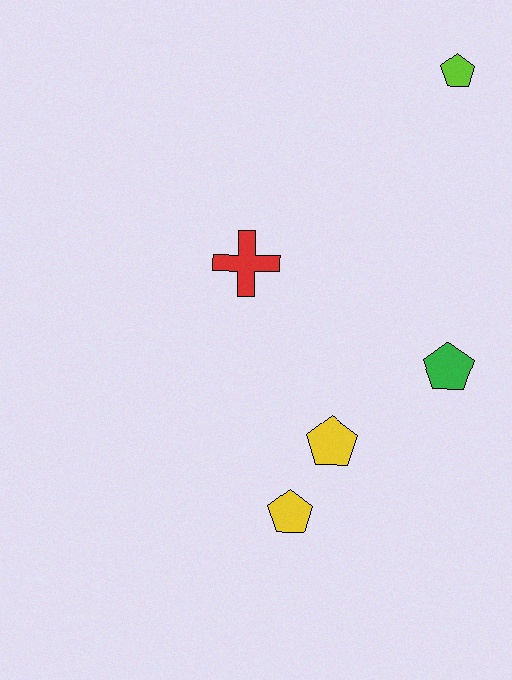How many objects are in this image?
There are 5 objects.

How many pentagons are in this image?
There are 4 pentagons.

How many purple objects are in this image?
There are no purple objects.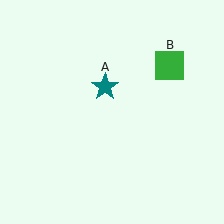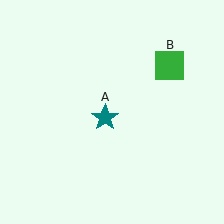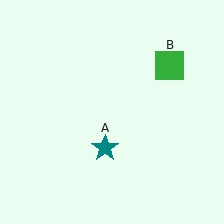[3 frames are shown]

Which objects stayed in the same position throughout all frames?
Green square (object B) remained stationary.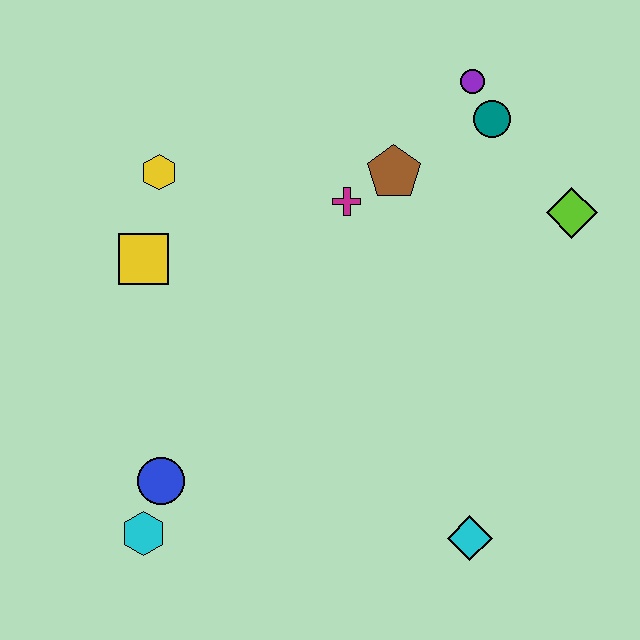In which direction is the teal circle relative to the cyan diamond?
The teal circle is above the cyan diamond.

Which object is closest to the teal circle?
The purple circle is closest to the teal circle.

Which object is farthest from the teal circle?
The cyan hexagon is farthest from the teal circle.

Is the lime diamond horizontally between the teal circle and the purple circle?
No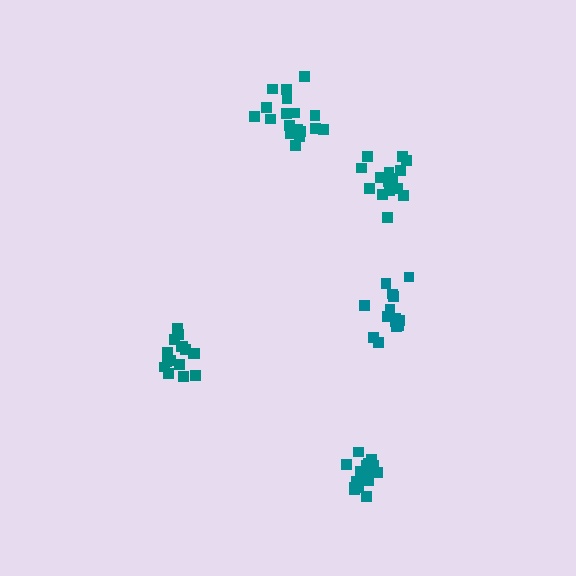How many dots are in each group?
Group 1: 16 dots, Group 2: 15 dots, Group 3: 18 dots, Group 4: 15 dots, Group 5: 17 dots (81 total).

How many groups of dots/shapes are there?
There are 5 groups.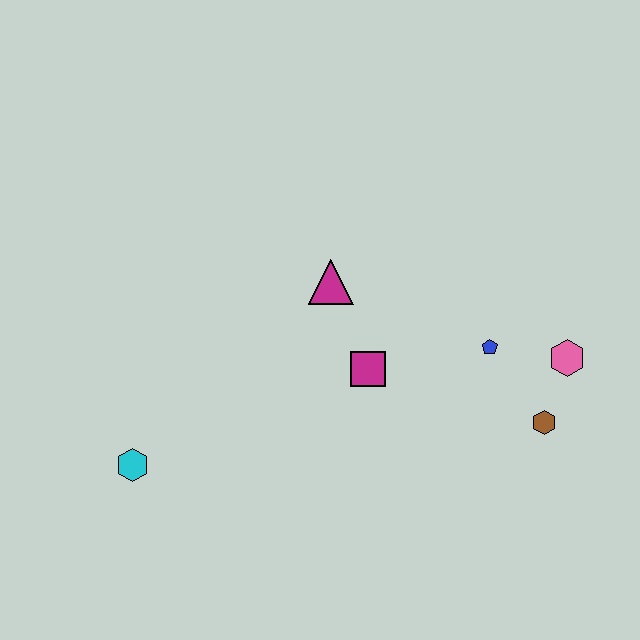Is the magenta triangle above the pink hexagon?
Yes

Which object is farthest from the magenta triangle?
The cyan hexagon is farthest from the magenta triangle.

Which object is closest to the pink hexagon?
The brown hexagon is closest to the pink hexagon.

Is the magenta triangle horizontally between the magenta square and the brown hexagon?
No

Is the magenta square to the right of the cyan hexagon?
Yes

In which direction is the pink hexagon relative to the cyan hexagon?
The pink hexagon is to the right of the cyan hexagon.